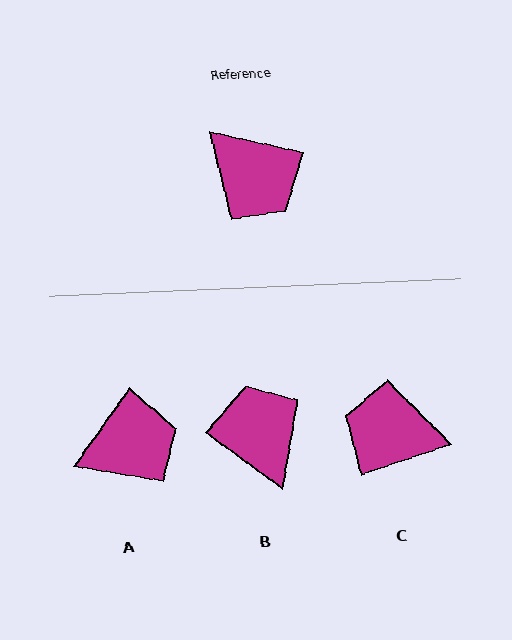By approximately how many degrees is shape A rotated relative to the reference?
Approximately 67 degrees counter-clockwise.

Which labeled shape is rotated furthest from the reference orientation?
B, about 156 degrees away.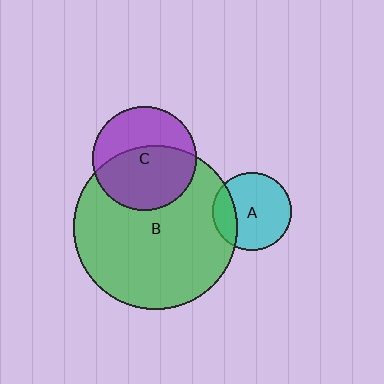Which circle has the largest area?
Circle B (green).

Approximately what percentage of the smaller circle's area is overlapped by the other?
Approximately 55%.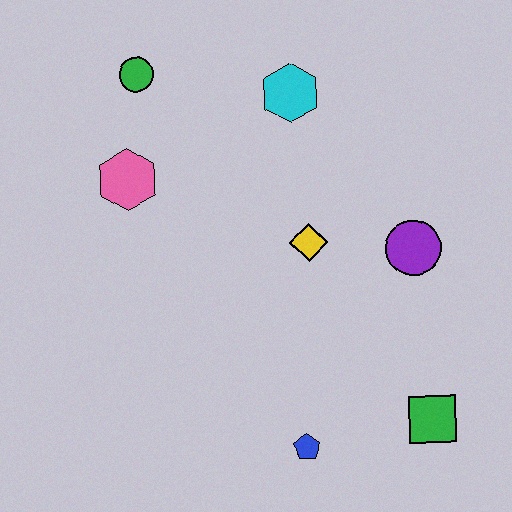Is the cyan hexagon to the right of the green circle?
Yes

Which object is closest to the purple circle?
The yellow diamond is closest to the purple circle.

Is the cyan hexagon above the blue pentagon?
Yes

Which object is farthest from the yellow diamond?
The green circle is farthest from the yellow diamond.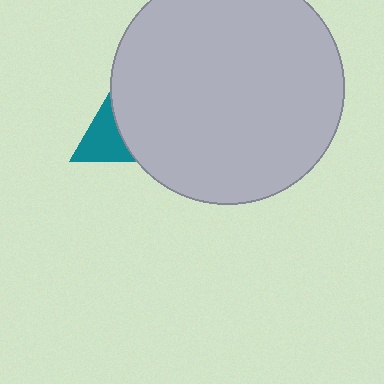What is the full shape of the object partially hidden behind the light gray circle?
The partially hidden object is a teal triangle.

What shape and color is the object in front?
The object in front is a light gray circle.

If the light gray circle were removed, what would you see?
You would see the complete teal triangle.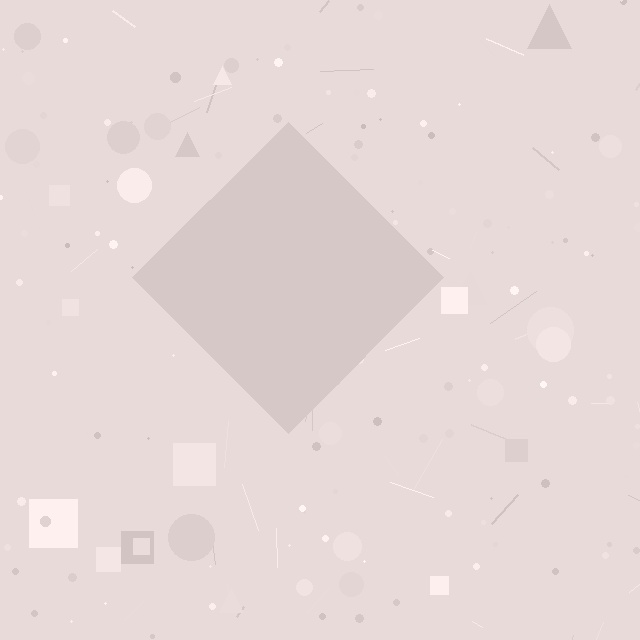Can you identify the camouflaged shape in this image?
The camouflaged shape is a diamond.